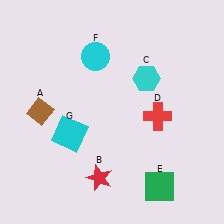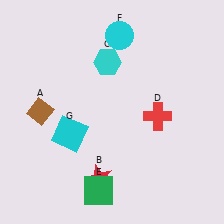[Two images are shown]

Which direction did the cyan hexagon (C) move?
The cyan hexagon (C) moved left.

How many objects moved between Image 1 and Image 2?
3 objects moved between the two images.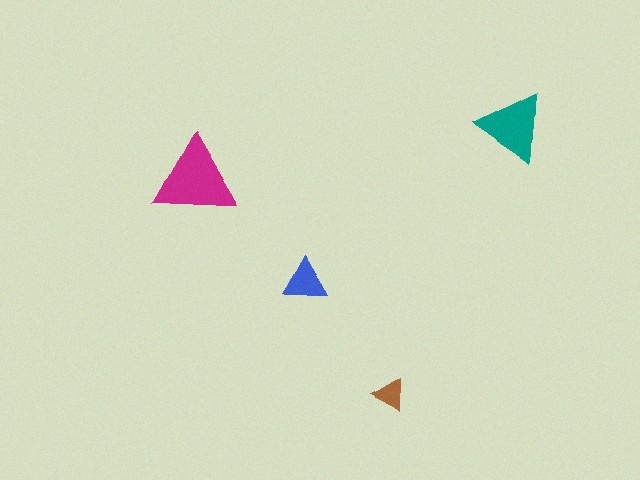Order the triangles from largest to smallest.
the magenta one, the teal one, the blue one, the brown one.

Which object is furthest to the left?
The magenta triangle is leftmost.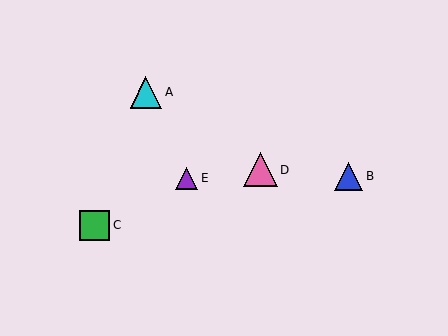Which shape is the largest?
The pink triangle (labeled D) is the largest.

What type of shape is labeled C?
Shape C is a green square.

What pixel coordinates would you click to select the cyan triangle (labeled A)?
Click at (146, 92) to select the cyan triangle A.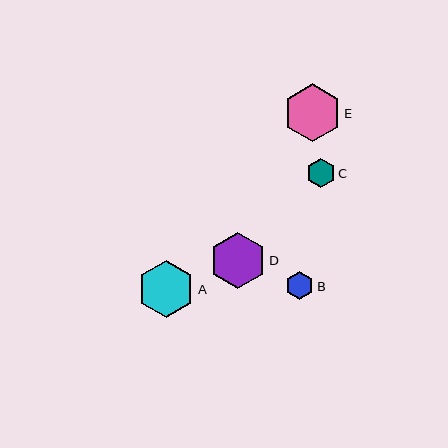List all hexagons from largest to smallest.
From largest to smallest: E, A, D, B, C.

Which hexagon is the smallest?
Hexagon C is the smallest with a size of approximately 28 pixels.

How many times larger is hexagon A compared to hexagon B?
Hexagon A is approximately 2.0 times the size of hexagon B.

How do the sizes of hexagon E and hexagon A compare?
Hexagon E and hexagon A are approximately the same size.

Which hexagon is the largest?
Hexagon E is the largest with a size of approximately 58 pixels.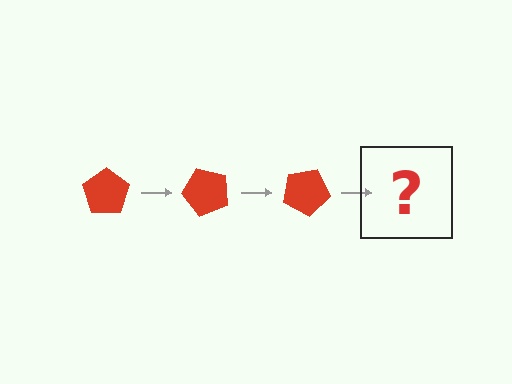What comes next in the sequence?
The next element should be a red pentagon rotated 150 degrees.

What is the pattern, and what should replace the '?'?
The pattern is that the pentagon rotates 50 degrees each step. The '?' should be a red pentagon rotated 150 degrees.